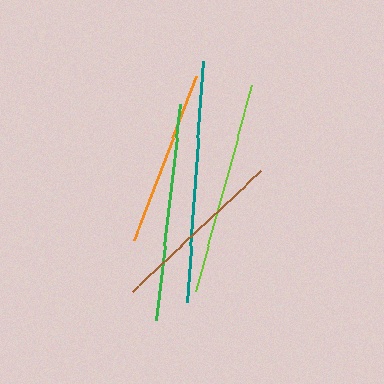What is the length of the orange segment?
The orange segment is approximately 175 pixels long.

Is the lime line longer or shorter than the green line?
The green line is longer than the lime line.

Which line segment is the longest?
The teal line is the longest at approximately 241 pixels.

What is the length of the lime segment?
The lime segment is approximately 213 pixels long.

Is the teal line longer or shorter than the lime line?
The teal line is longer than the lime line.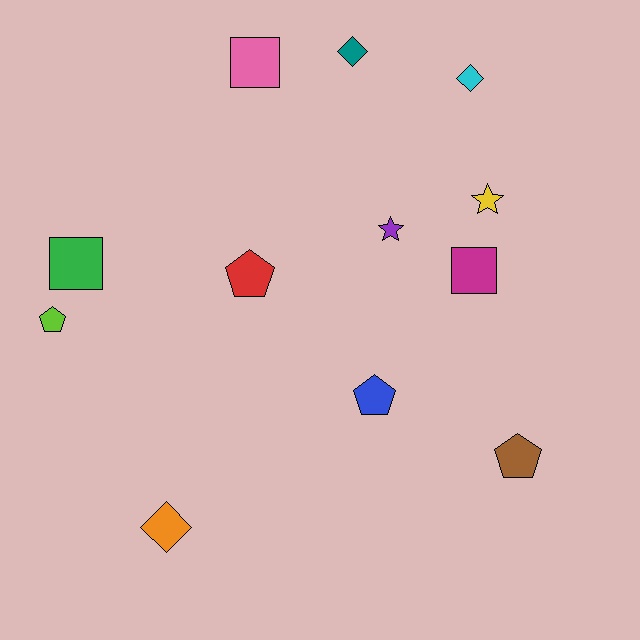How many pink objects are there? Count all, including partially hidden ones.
There is 1 pink object.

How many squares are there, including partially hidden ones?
There are 3 squares.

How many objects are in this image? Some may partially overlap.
There are 12 objects.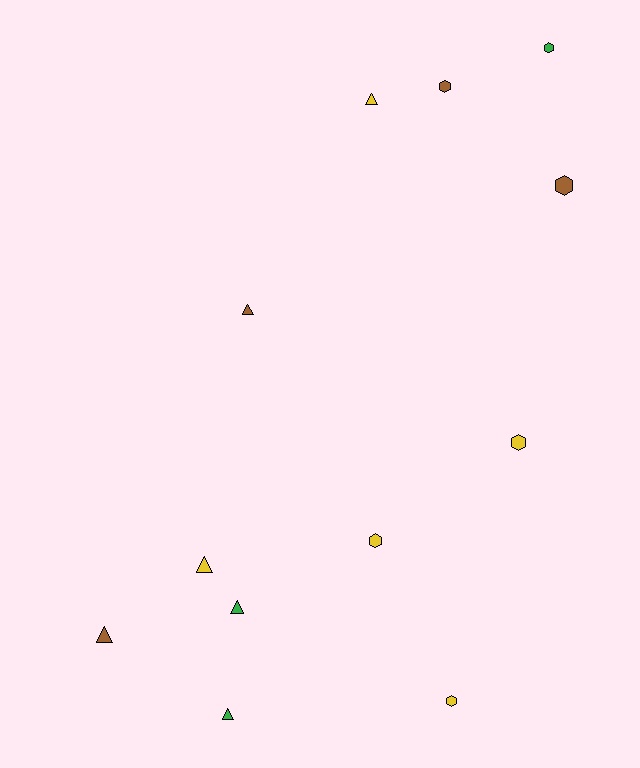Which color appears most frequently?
Yellow, with 5 objects.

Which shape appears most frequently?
Hexagon, with 6 objects.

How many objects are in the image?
There are 12 objects.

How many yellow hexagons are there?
There are 3 yellow hexagons.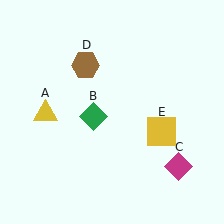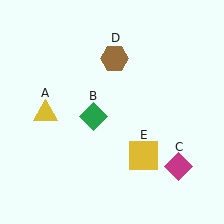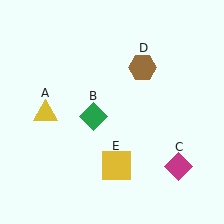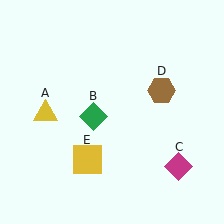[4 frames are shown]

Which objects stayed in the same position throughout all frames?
Yellow triangle (object A) and green diamond (object B) and magenta diamond (object C) remained stationary.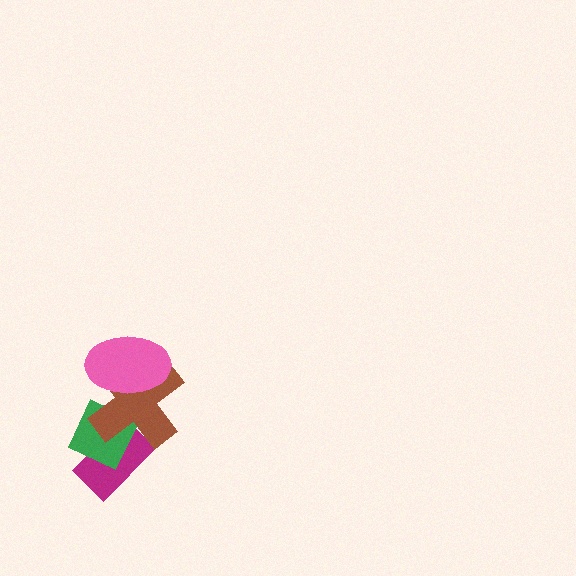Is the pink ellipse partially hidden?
No, no other shape covers it.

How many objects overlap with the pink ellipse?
1 object overlaps with the pink ellipse.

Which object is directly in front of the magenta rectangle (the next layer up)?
The green diamond is directly in front of the magenta rectangle.